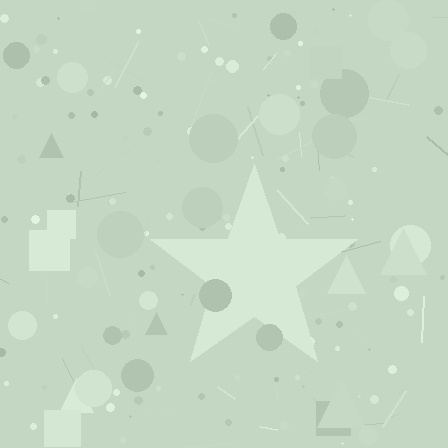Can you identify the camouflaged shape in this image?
The camouflaged shape is a star.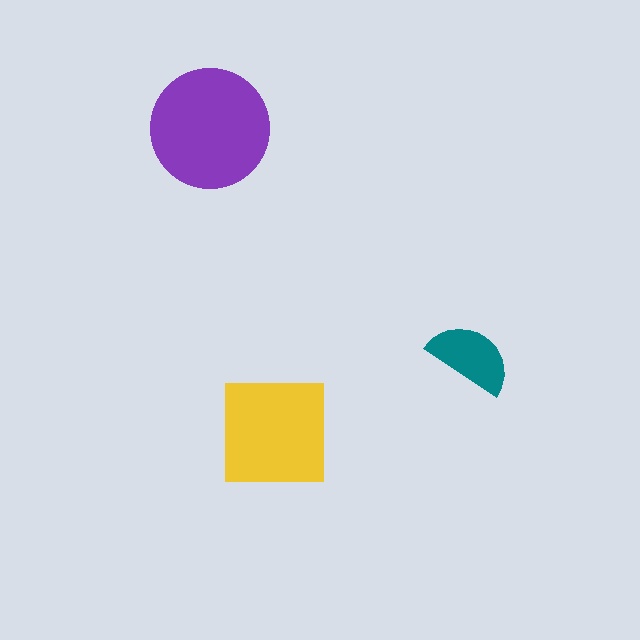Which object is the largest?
The purple circle.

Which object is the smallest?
The teal semicircle.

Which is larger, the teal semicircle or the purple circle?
The purple circle.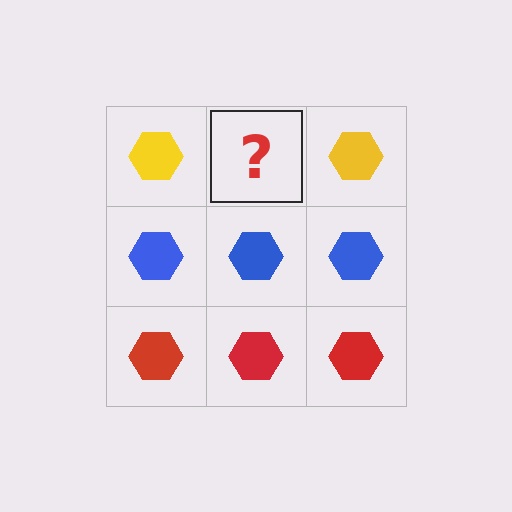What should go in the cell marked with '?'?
The missing cell should contain a yellow hexagon.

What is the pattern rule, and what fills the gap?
The rule is that each row has a consistent color. The gap should be filled with a yellow hexagon.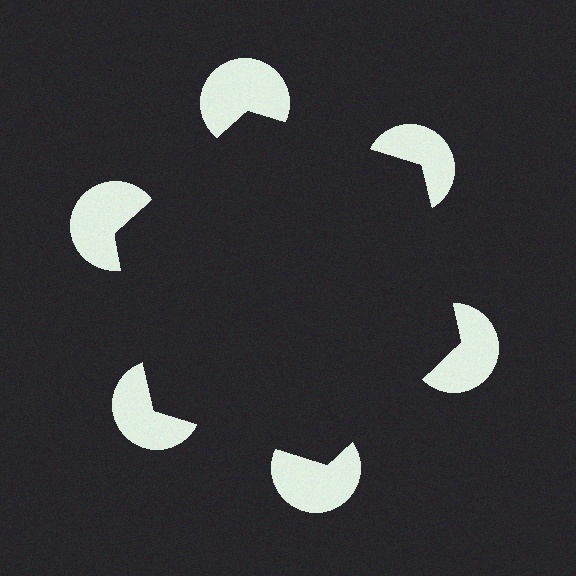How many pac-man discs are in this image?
There are 6 — one at each vertex of the illusory hexagon.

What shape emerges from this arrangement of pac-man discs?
An illusory hexagon — its edges are inferred from the aligned wedge cuts in the pac-man discs, not physically drawn.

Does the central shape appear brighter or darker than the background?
It typically appears slightly darker than the background, even though no actual brightness change is drawn.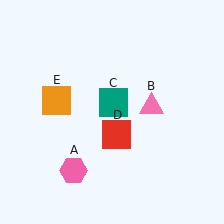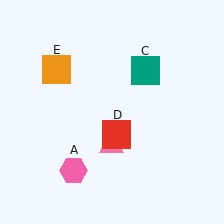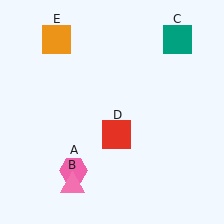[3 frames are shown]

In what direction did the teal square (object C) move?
The teal square (object C) moved up and to the right.